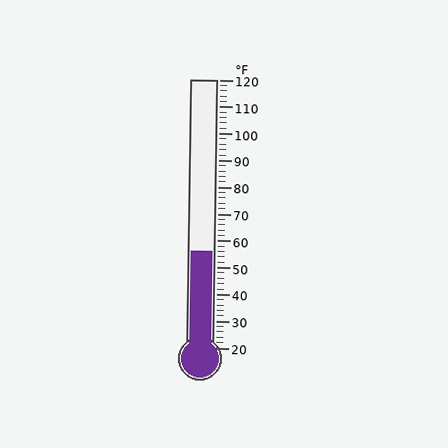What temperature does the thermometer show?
The thermometer shows approximately 56°F.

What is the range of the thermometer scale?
The thermometer scale ranges from 20°F to 120°F.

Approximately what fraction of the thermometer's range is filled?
The thermometer is filled to approximately 35% of its range.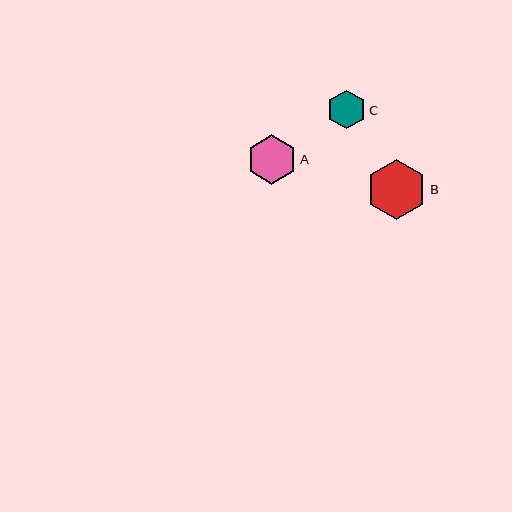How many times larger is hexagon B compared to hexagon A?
Hexagon B is approximately 1.2 times the size of hexagon A.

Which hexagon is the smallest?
Hexagon C is the smallest with a size of approximately 39 pixels.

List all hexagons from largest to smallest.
From largest to smallest: B, A, C.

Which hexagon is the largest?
Hexagon B is the largest with a size of approximately 60 pixels.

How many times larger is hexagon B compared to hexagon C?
Hexagon B is approximately 1.6 times the size of hexagon C.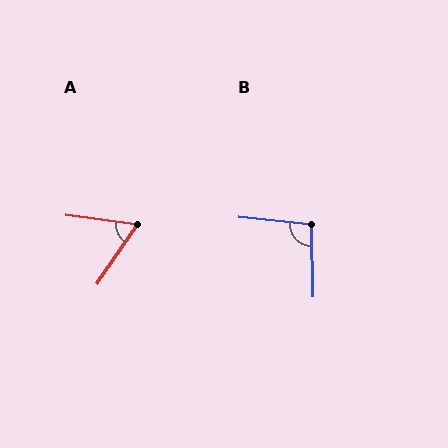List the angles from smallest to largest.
A (64°), B (97°).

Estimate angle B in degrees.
Approximately 97 degrees.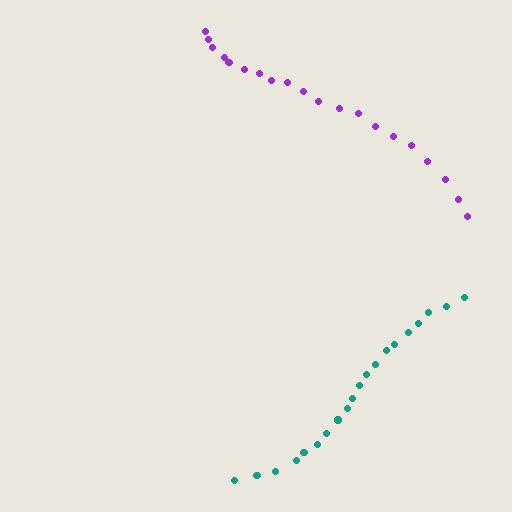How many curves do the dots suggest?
There are 2 distinct paths.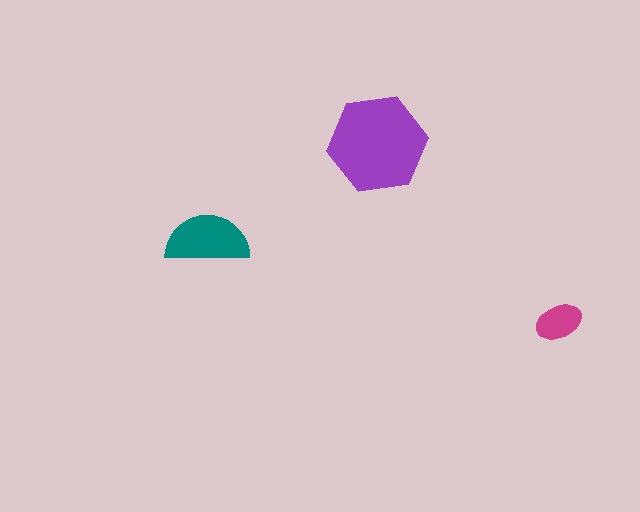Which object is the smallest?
The magenta ellipse.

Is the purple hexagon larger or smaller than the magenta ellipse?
Larger.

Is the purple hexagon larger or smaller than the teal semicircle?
Larger.